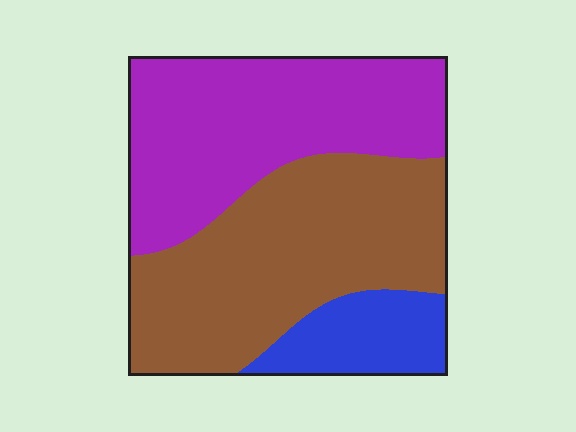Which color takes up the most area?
Brown, at roughly 45%.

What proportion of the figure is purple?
Purple covers 41% of the figure.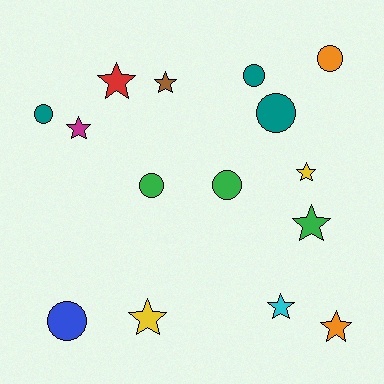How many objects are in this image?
There are 15 objects.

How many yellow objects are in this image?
There are 2 yellow objects.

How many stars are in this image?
There are 8 stars.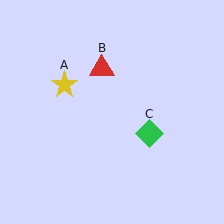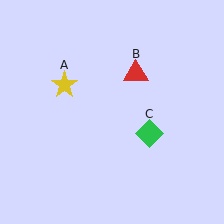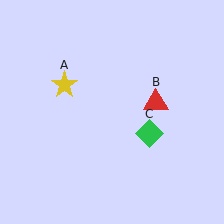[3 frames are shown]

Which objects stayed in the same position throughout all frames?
Yellow star (object A) and green diamond (object C) remained stationary.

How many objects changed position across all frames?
1 object changed position: red triangle (object B).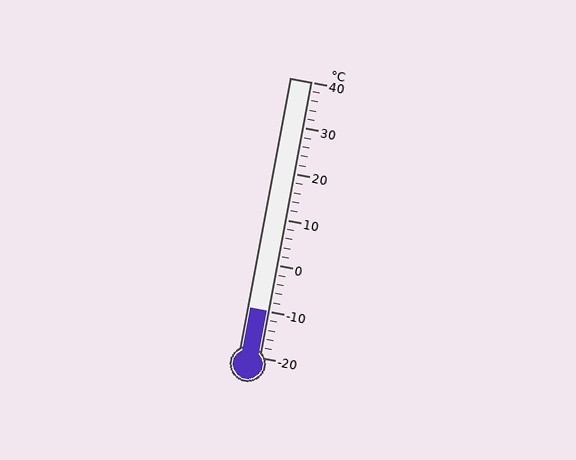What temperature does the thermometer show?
The thermometer shows approximately -10°C.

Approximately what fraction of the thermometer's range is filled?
The thermometer is filled to approximately 15% of its range.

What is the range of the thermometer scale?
The thermometer scale ranges from -20°C to 40°C.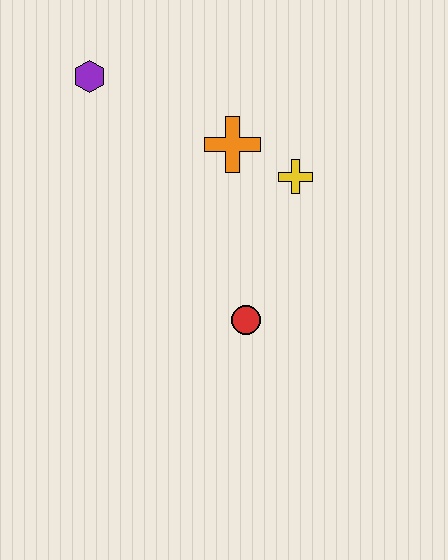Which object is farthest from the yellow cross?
The purple hexagon is farthest from the yellow cross.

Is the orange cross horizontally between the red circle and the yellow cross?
No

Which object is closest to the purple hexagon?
The orange cross is closest to the purple hexagon.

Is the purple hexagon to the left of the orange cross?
Yes